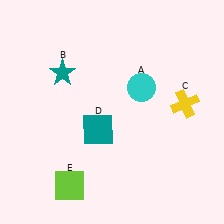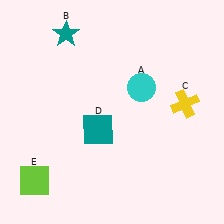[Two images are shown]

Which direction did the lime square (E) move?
The lime square (E) moved left.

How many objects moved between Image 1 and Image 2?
2 objects moved between the two images.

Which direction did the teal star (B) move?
The teal star (B) moved up.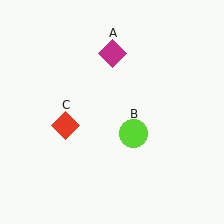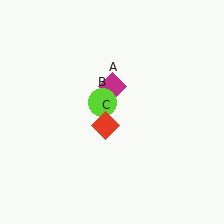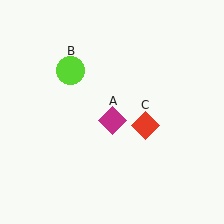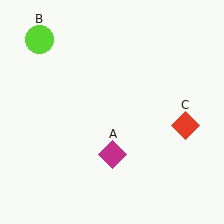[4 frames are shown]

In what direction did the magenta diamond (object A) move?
The magenta diamond (object A) moved down.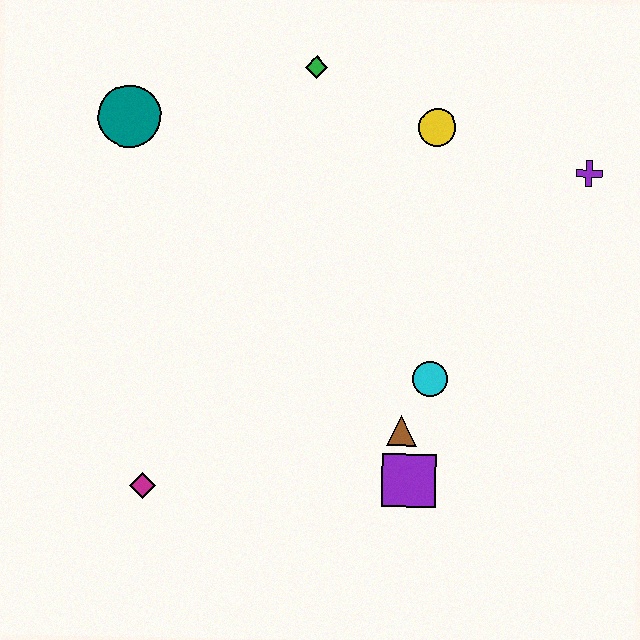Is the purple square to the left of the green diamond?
No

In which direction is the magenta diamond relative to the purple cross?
The magenta diamond is to the left of the purple cross.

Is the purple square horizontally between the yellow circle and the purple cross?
No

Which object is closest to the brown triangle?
The purple square is closest to the brown triangle.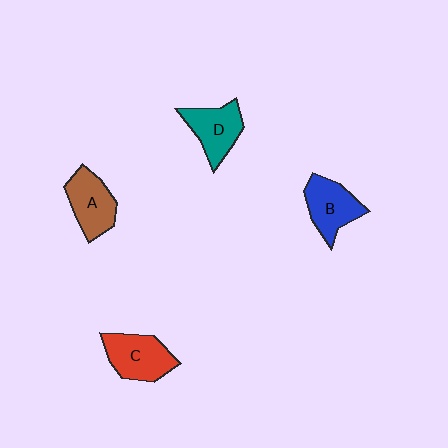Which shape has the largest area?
Shape C (red).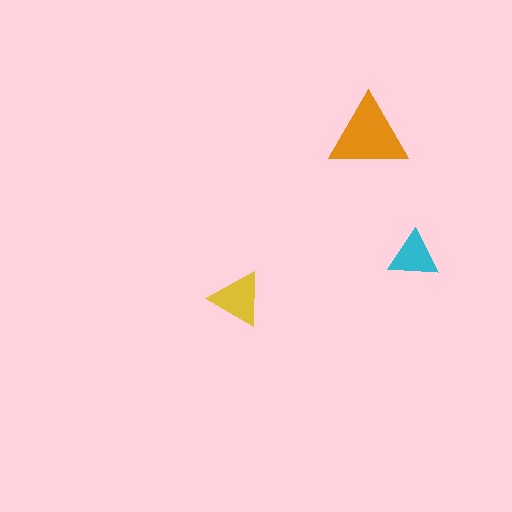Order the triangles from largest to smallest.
the orange one, the yellow one, the cyan one.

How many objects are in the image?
There are 3 objects in the image.